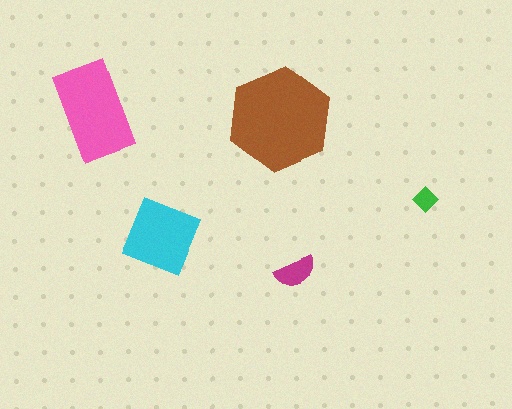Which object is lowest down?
The magenta semicircle is bottommost.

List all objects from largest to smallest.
The brown hexagon, the pink rectangle, the cyan square, the magenta semicircle, the green diamond.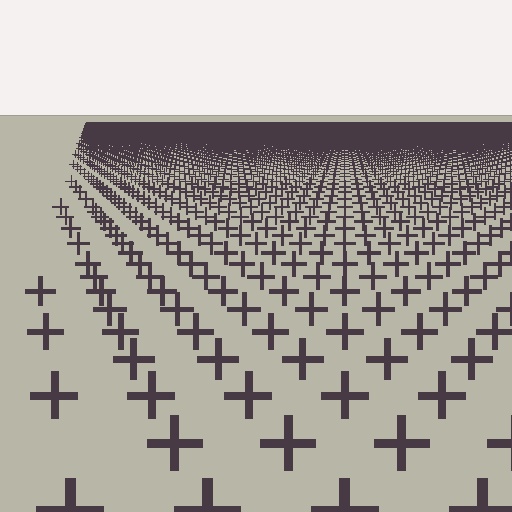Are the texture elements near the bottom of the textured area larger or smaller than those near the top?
Larger. Near the bottom, elements are closer to the viewer and appear at a bigger on-screen size.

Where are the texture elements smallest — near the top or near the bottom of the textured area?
Near the top.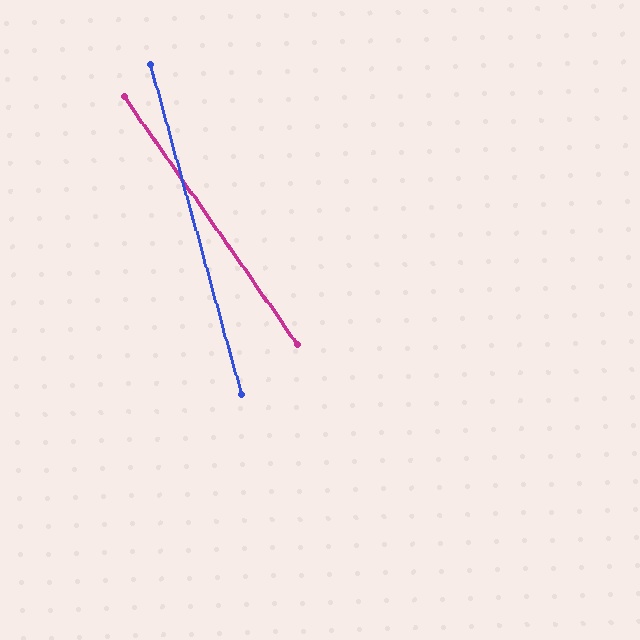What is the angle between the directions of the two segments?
Approximately 19 degrees.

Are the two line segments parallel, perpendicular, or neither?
Neither parallel nor perpendicular — they differ by about 19°.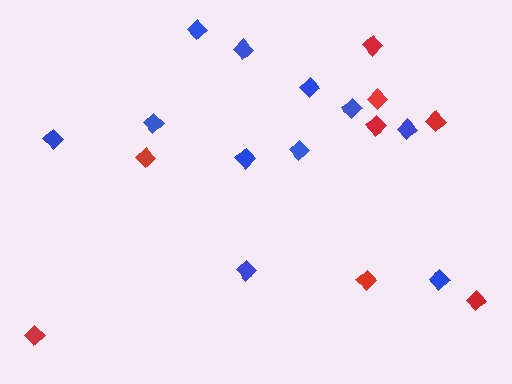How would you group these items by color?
There are 2 groups: one group of blue diamonds (11) and one group of red diamonds (8).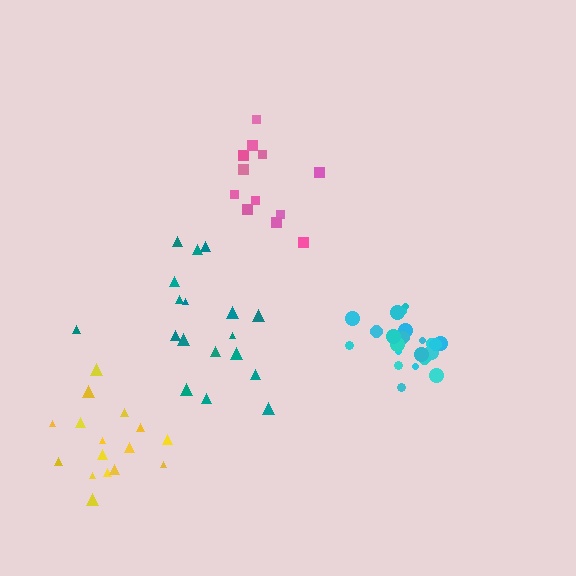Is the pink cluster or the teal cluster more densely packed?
Pink.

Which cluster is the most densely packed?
Cyan.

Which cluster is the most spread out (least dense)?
Teal.